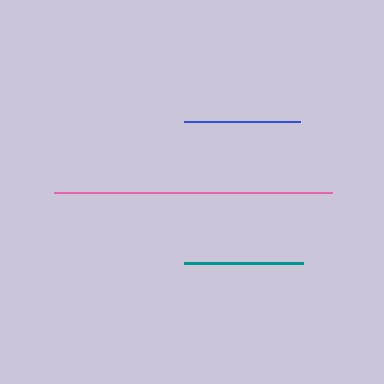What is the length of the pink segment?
The pink segment is approximately 278 pixels long.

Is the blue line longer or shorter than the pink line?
The pink line is longer than the blue line.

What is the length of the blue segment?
The blue segment is approximately 116 pixels long.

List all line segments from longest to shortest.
From longest to shortest: pink, teal, blue.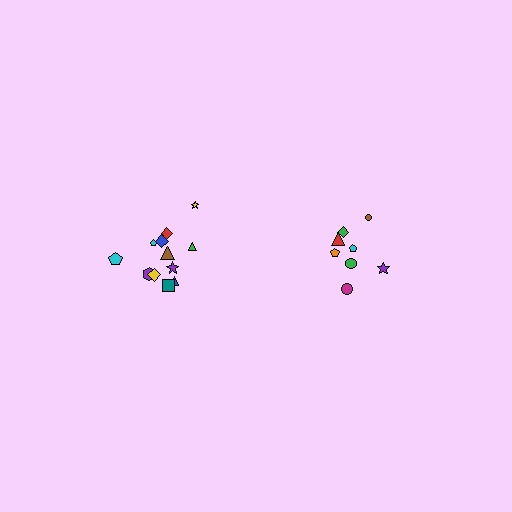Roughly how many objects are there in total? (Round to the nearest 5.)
Roughly 20 objects in total.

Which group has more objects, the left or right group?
The left group.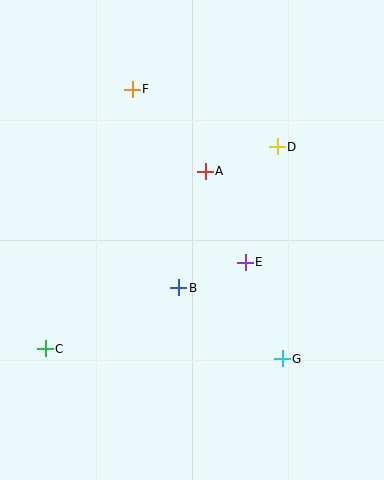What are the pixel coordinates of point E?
Point E is at (245, 262).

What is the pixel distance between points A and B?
The distance between A and B is 120 pixels.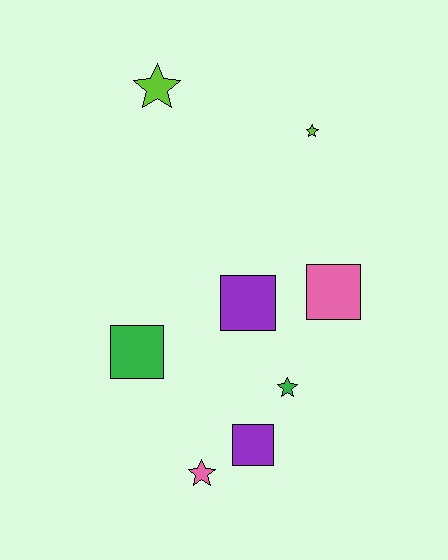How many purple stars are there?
There are no purple stars.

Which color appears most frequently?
Pink, with 2 objects.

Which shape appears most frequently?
Star, with 4 objects.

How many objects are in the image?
There are 8 objects.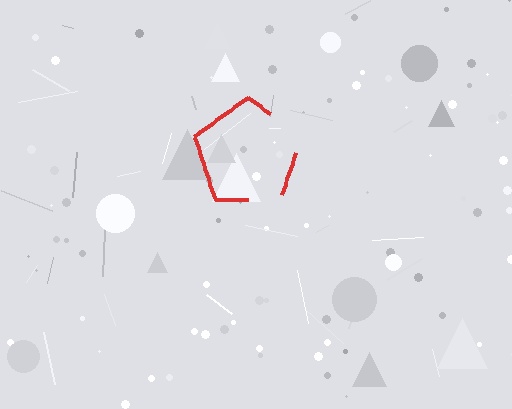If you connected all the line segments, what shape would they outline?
They would outline a pentagon.